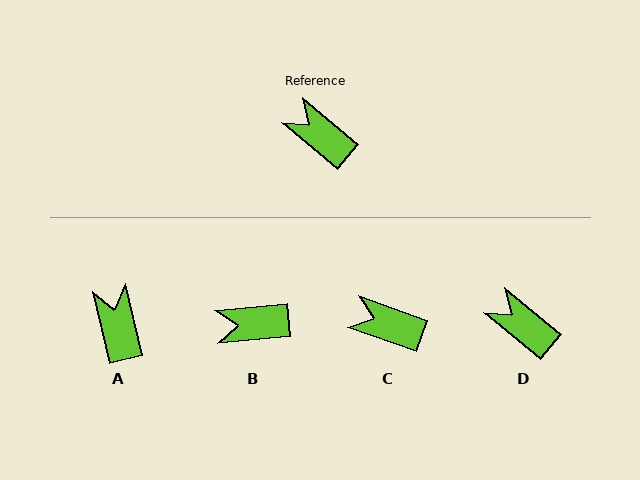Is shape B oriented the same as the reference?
No, it is off by about 46 degrees.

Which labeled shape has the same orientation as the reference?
D.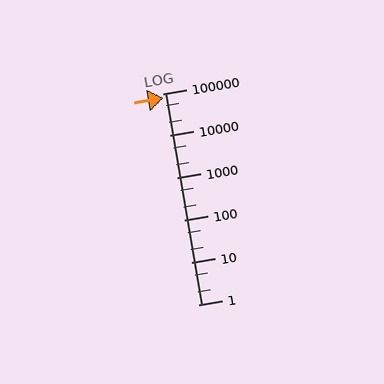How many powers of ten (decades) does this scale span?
The scale spans 5 decades, from 1 to 100000.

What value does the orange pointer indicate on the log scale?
The pointer indicates approximately 80000.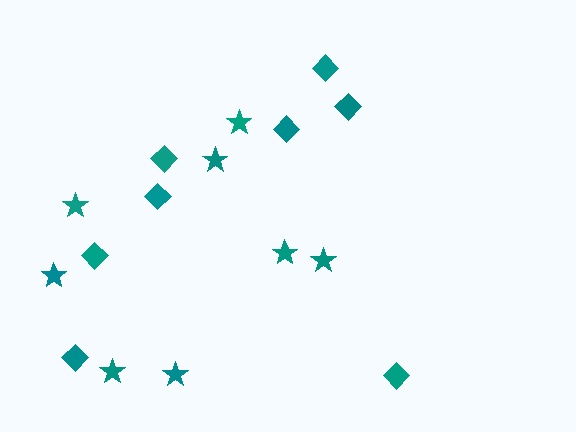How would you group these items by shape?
There are 2 groups: one group of stars (8) and one group of diamonds (8).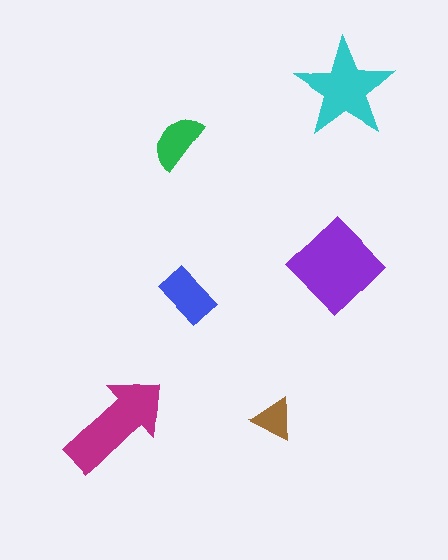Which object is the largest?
The purple diamond.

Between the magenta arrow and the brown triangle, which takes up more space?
The magenta arrow.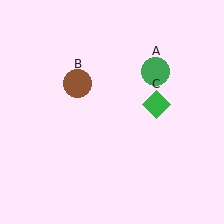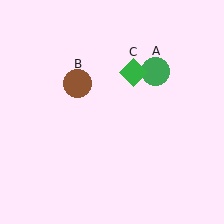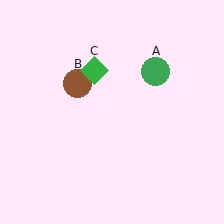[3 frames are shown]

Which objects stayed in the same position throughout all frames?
Green circle (object A) and brown circle (object B) remained stationary.